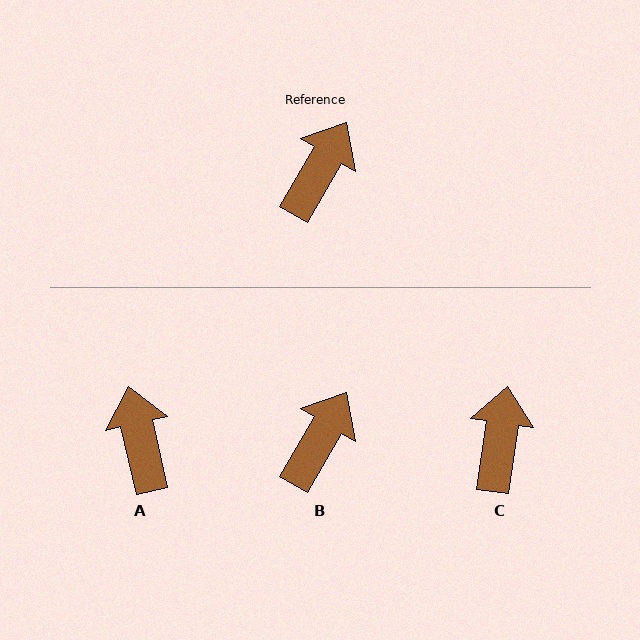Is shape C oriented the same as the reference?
No, it is off by about 22 degrees.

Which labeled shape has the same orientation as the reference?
B.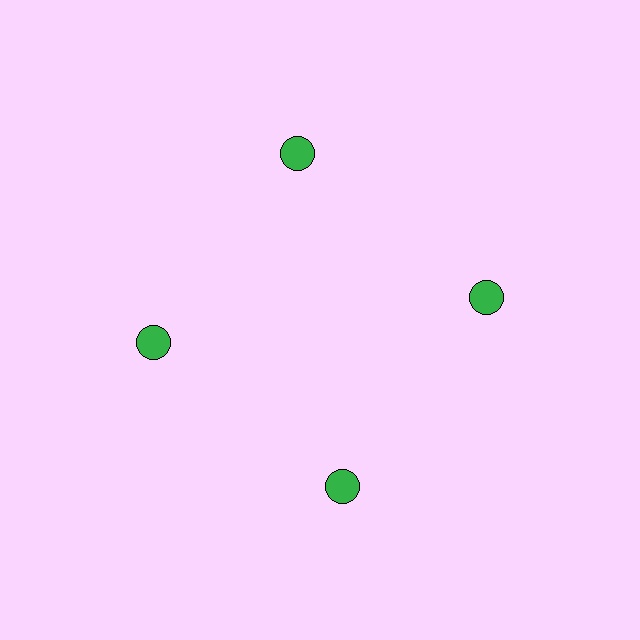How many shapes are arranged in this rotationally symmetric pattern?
There are 4 shapes, arranged in 4 groups of 1.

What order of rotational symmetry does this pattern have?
This pattern has 4-fold rotational symmetry.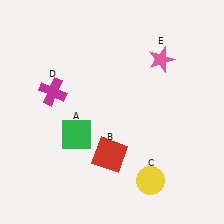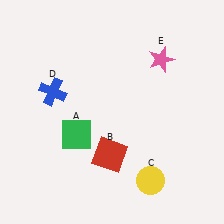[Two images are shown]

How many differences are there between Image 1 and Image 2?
There is 1 difference between the two images.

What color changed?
The cross (D) changed from magenta in Image 1 to blue in Image 2.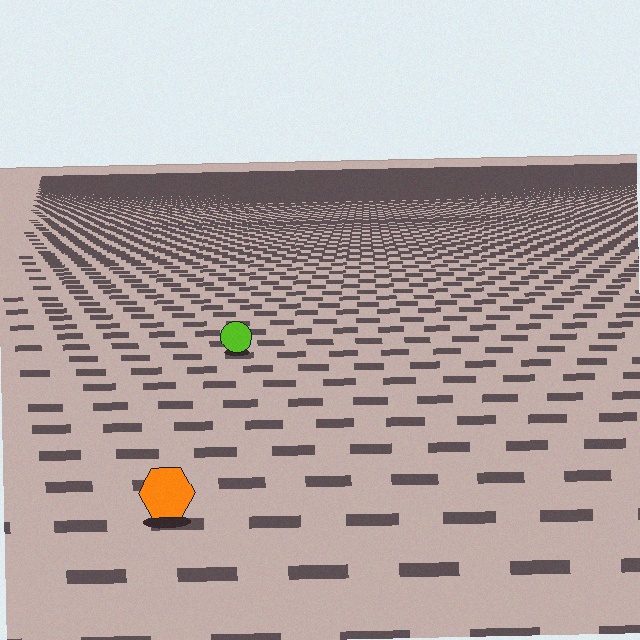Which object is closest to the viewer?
The orange hexagon is closest. The texture marks near it are larger and more spread out.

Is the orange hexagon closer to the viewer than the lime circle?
Yes. The orange hexagon is closer — you can tell from the texture gradient: the ground texture is coarser near it.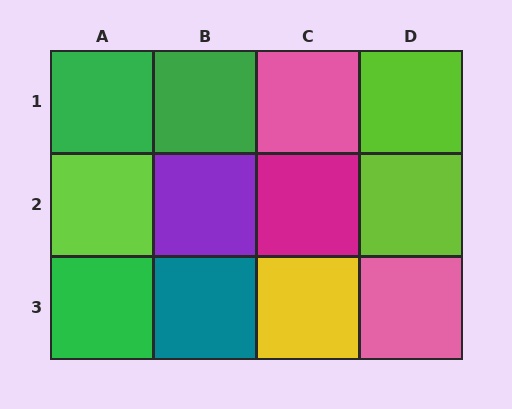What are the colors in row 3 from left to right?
Green, teal, yellow, pink.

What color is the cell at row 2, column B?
Purple.